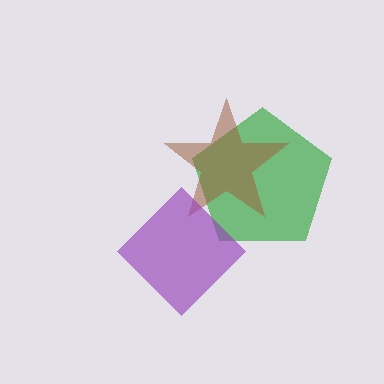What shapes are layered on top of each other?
The layered shapes are: a green pentagon, a brown star, a purple diamond.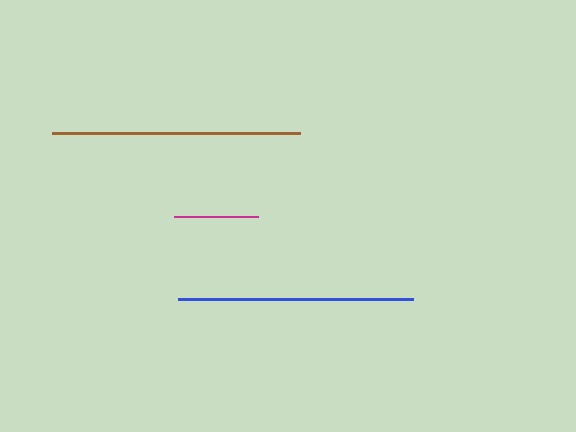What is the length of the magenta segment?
The magenta segment is approximately 84 pixels long.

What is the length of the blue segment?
The blue segment is approximately 234 pixels long.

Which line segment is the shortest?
The magenta line is the shortest at approximately 84 pixels.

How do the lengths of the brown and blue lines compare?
The brown and blue lines are approximately the same length.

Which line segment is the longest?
The brown line is the longest at approximately 248 pixels.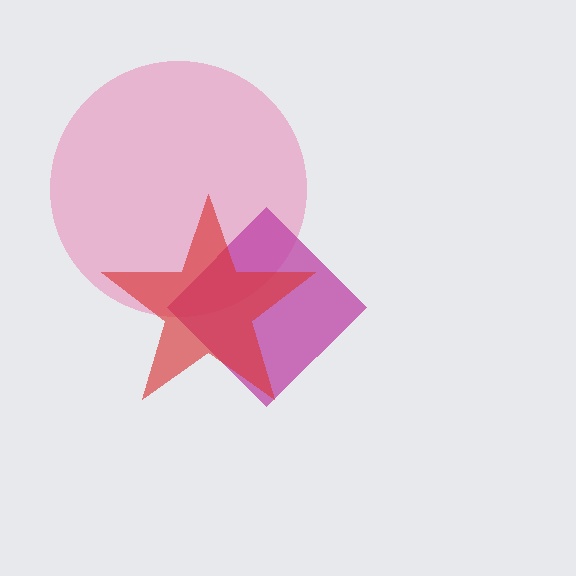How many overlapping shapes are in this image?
There are 3 overlapping shapes in the image.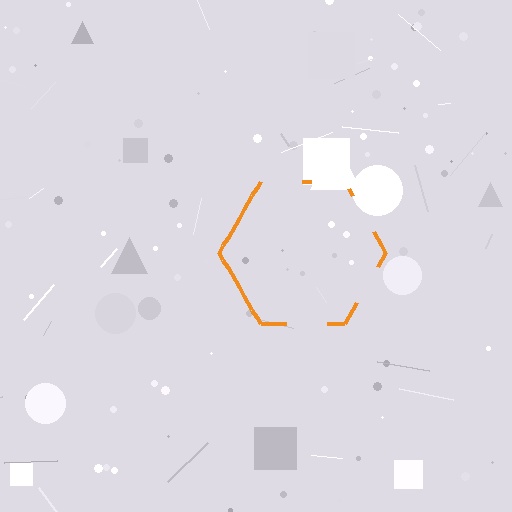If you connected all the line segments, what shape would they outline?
They would outline a hexagon.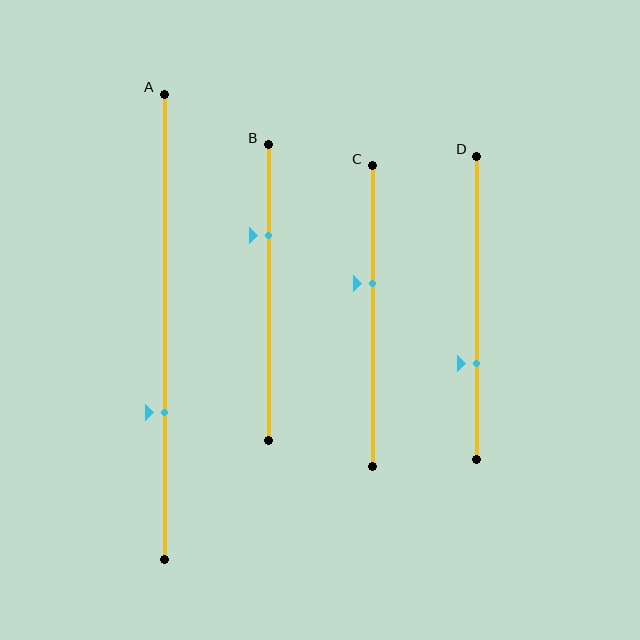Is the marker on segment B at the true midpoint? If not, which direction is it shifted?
No, the marker on segment B is shifted upward by about 19% of the segment length.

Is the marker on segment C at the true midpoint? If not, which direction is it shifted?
No, the marker on segment C is shifted upward by about 11% of the segment length.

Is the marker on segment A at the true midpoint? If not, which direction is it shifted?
No, the marker on segment A is shifted downward by about 18% of the segment length.